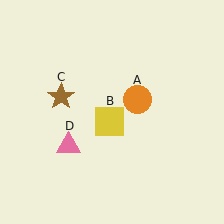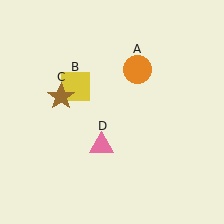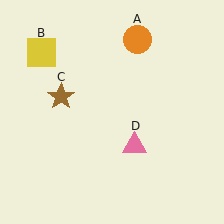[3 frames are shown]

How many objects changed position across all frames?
3 objects changed position: orange circle (object A), yellow square (object B), pink triangle (object D).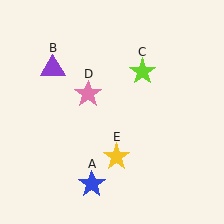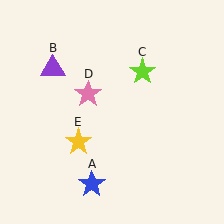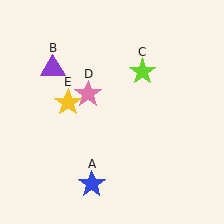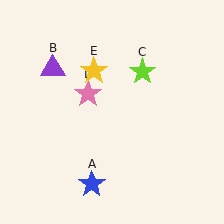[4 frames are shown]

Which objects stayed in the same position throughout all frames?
Blue star (object A) and purple triangle (object B) and lime star (object C) and pink star (object D) remained stationary.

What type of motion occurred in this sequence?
The yellow star (object E) rotated clockwise around the center of the scene.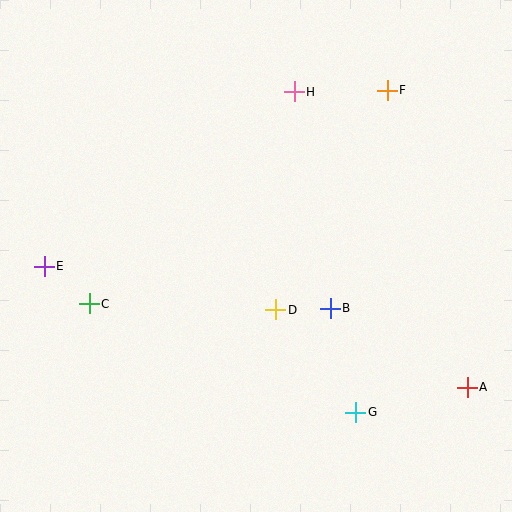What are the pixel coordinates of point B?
Point B is at (330, 308).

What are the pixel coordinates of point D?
Point D is at (276, 310).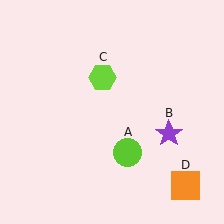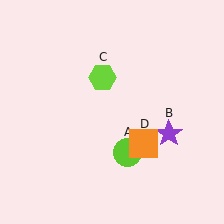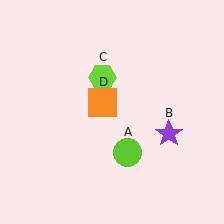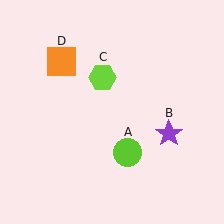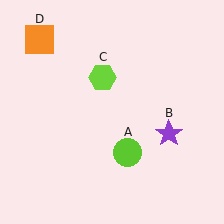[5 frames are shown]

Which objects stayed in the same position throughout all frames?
Lime circle (object A) and purple star (object B) and lime hexagon (object C) remained stationary.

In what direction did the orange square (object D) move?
The orange square (object D) moved up and to the left.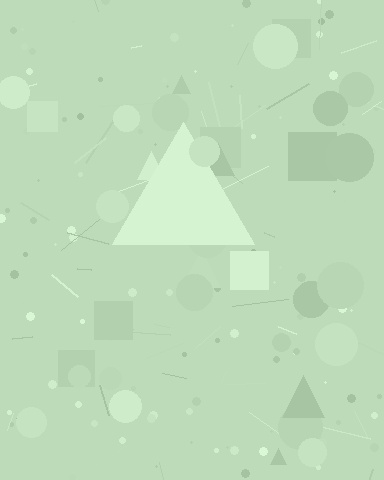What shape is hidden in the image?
A triangle is hidden in the image.